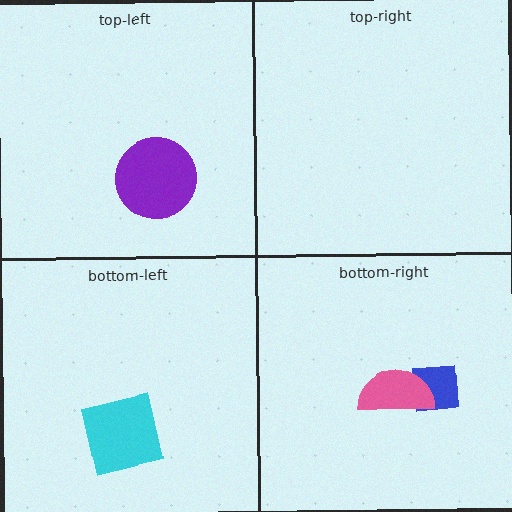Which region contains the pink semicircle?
The bottom-right region.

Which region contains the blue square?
The bottom-right region.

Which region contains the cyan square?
The bottom-left region.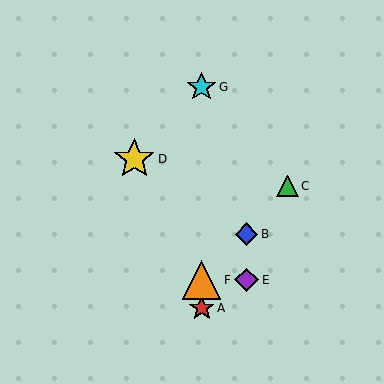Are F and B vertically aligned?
No, F is at x≈202 and B is at x≈246.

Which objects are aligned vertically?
Objects A, F, G are aligned vertically.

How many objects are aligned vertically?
3 objects (A, F, G) are aligned vertically.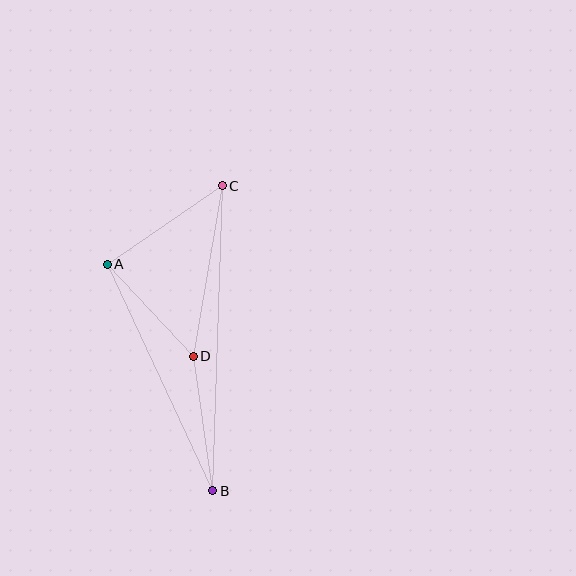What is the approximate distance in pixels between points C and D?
The distance between C and D is approximately 173 pixels.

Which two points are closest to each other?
Points A and D are closest to each other.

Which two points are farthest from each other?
Points B and C are farthest from each other.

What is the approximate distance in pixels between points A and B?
The distance between A and B is approximately 250 pixels.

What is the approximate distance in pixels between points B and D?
The distance between B and D is approximately 136 pixels.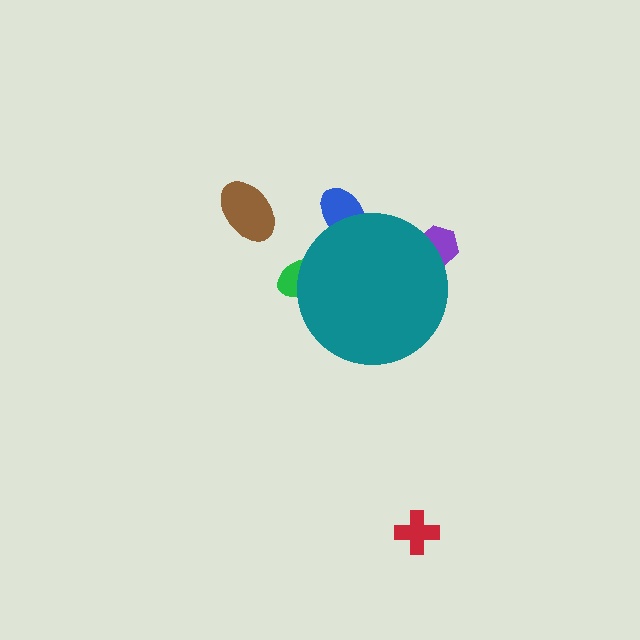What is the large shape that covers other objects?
A teal circle.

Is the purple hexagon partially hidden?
Yes, the purple hexagon is partially hidden behind the teal circle.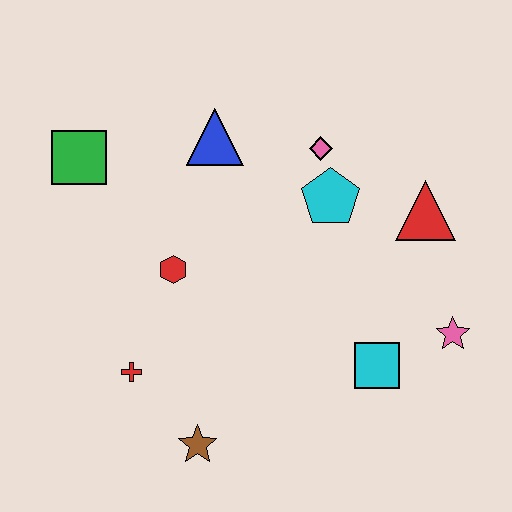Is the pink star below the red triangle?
Yes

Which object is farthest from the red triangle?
The green square is farthest from the red triangle.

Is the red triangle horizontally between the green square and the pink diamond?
No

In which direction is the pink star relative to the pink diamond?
The pink star is below the pink diamond.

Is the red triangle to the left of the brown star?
No